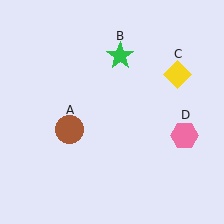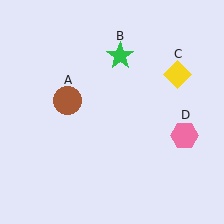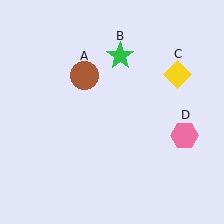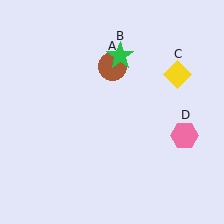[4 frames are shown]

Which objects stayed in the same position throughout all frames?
Green star (object B) and yellow diamond (object C) and pink hexagon (object D) remained stationary.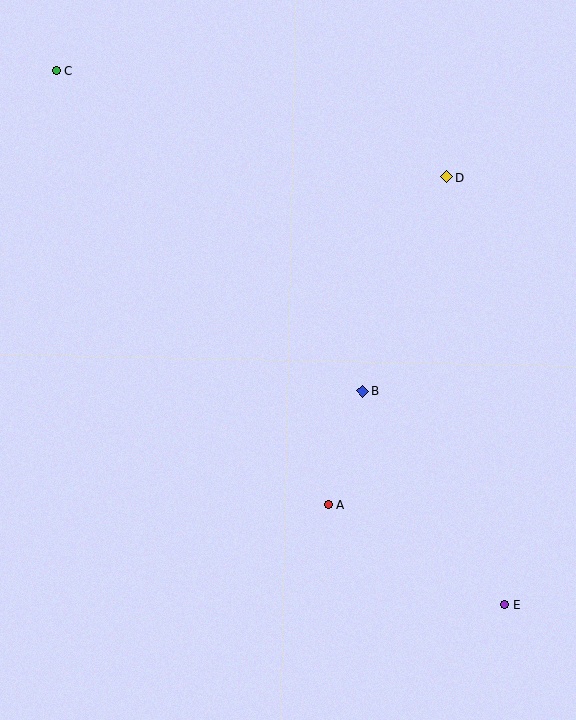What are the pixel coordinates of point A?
Point A is at (328, 505).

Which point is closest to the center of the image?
Point B at (363, 391) is closest to the center.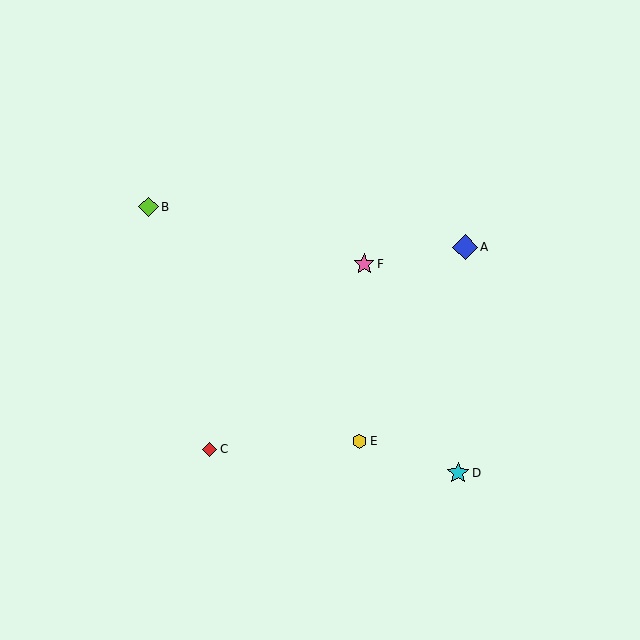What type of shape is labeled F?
Shape F is a pink star.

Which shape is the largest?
The blue diamond (labeled A) is the largest.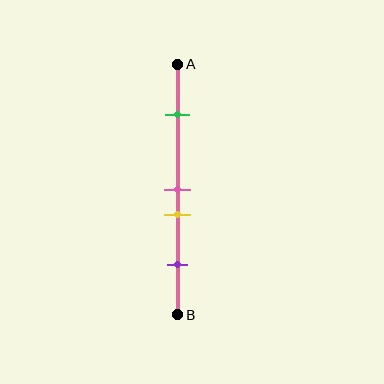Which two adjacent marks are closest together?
The pink and yellow marks are the closest adjacent pair.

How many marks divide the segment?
There are 4 marks dividing the segment.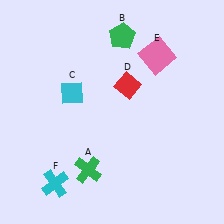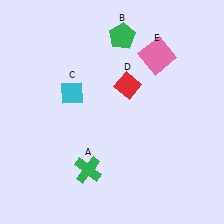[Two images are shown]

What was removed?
The cyan cross (F) was removed in Image 2.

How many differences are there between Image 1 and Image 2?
There is 1 difference between the two images.